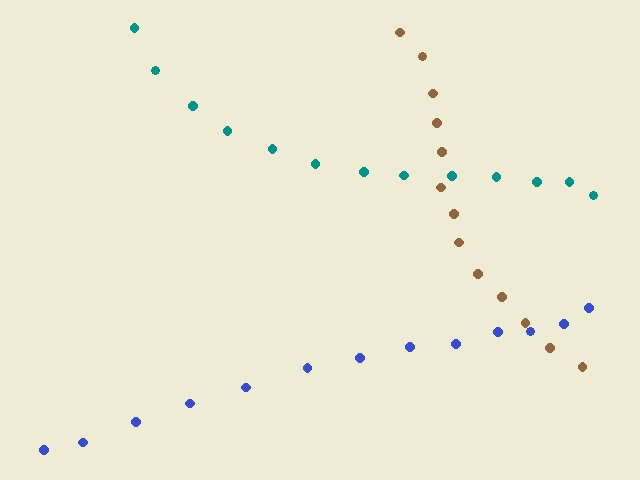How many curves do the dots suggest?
There are 3 distinct paths.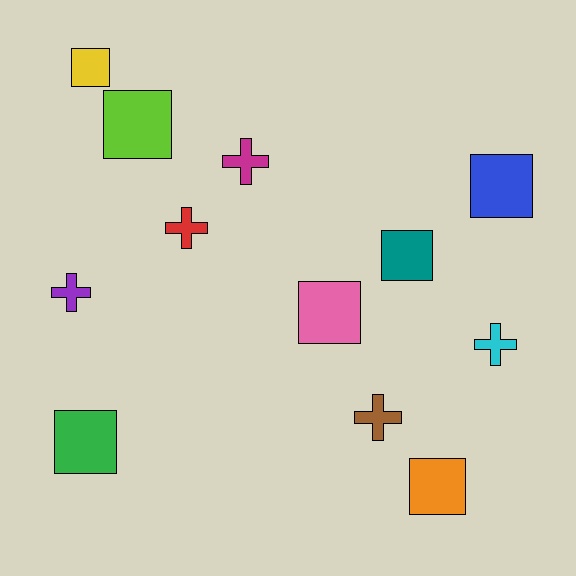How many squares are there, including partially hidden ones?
There are 7 squares.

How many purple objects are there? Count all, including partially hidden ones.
There is 1 purple object.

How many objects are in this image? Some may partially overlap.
There are 12 objects.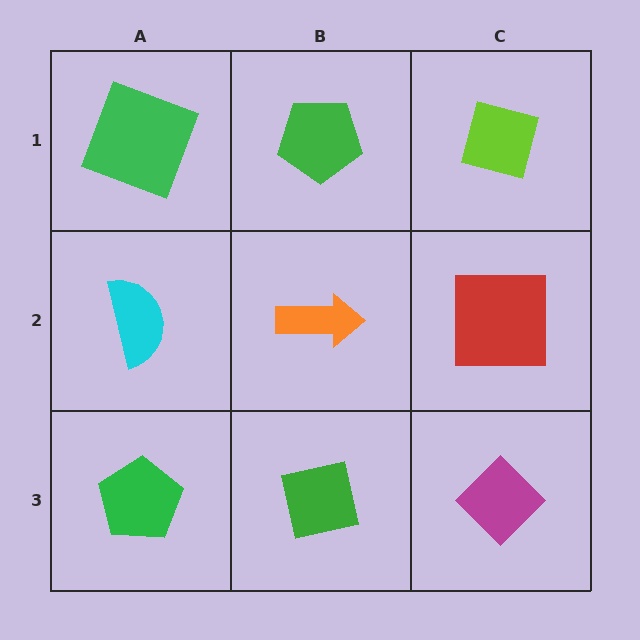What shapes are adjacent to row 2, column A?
A green square (row 1, column A), a green pentagon (row 3, column A), an orange arrow (row 2, column B).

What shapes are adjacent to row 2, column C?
A lime square (row 1, column C), a magenta diamond (row 3, column C), an orange arrow (row 2, column B).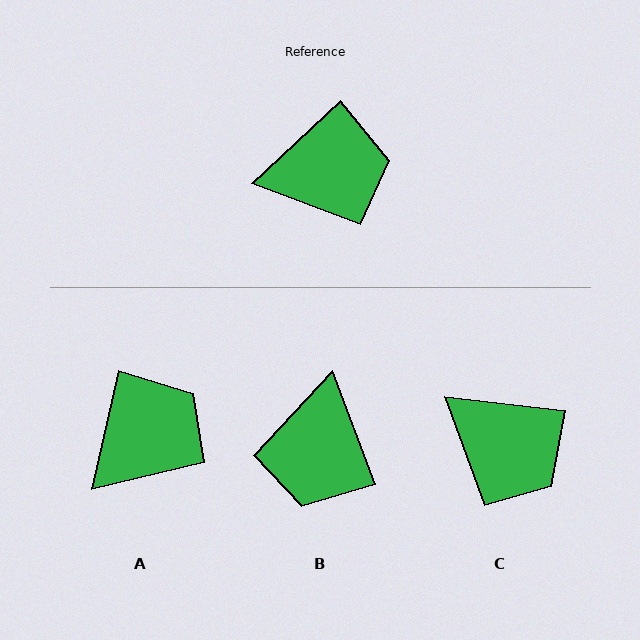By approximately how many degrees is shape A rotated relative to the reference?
Approximately 34 degrees counter-clockwise.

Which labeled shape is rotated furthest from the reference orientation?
B, about 112 degrees away.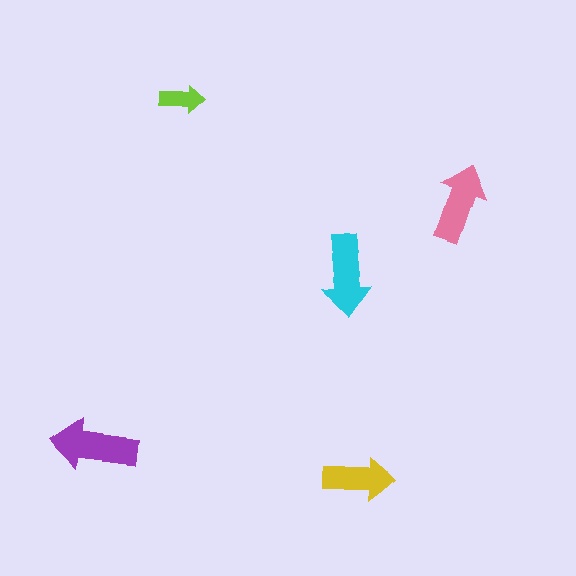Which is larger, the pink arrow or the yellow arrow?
The pink one.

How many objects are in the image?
There are 5 objects in the image.